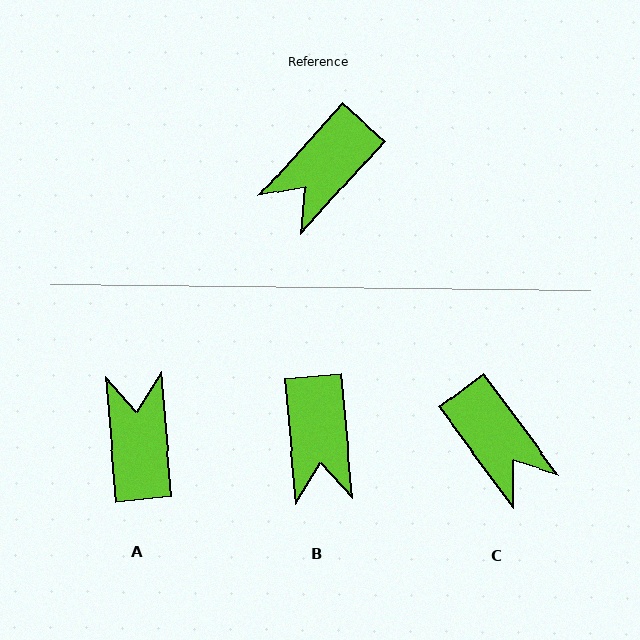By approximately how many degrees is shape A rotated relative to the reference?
Approximately 133 degrees clockwise.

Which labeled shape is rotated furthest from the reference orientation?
A, about 133 degrees away.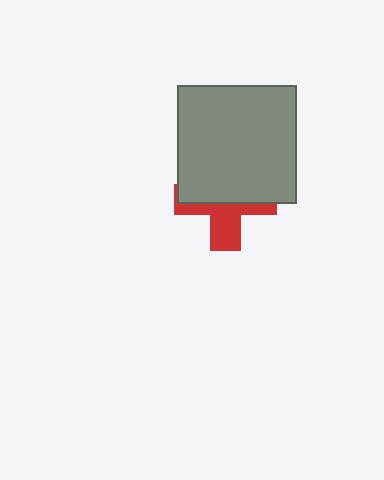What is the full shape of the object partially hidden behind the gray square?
The partially hidden object is a red cross.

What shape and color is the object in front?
The object in front is a gray square.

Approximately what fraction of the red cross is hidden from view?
Roughly 56% of the red cross is hidden behind the gray square.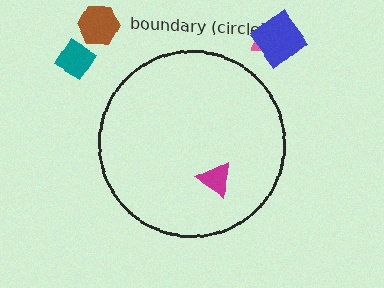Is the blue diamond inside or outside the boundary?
Outside.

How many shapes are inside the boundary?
1 inside, 4 outside.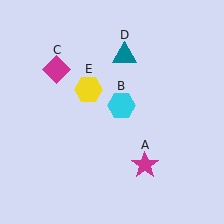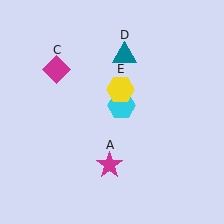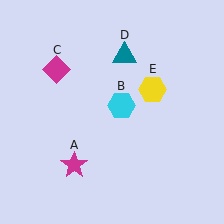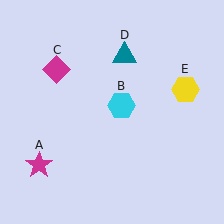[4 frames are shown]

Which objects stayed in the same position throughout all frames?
Cyan hexagon (object B) and magenta diamond (object C) and teal triangle (object D) remained stationary.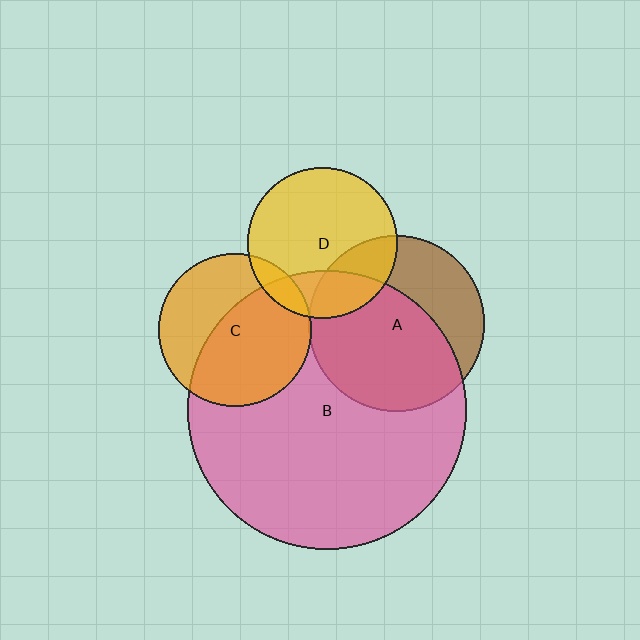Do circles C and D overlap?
Yes.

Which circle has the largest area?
Circle B (pink).